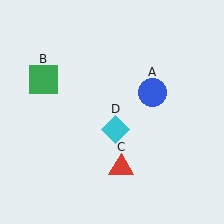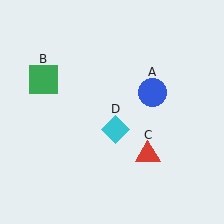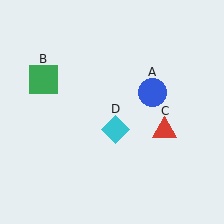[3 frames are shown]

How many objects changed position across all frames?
1 object changed position: red triangle (object C).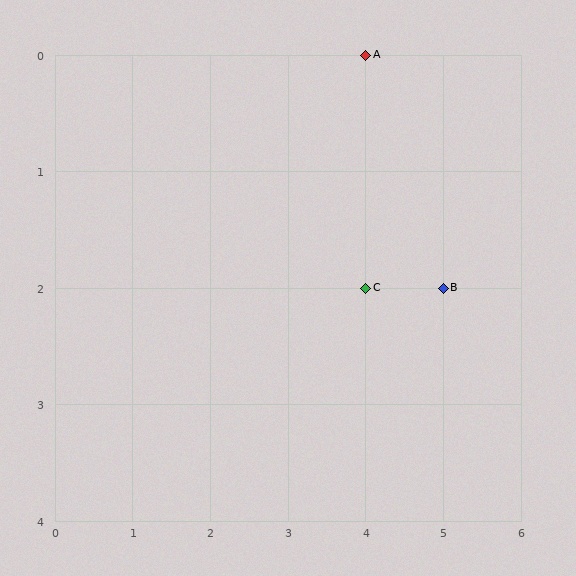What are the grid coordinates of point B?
Point B is at grid coordinates (5, 2).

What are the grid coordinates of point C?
Point C is at grid coordinates (4, 2).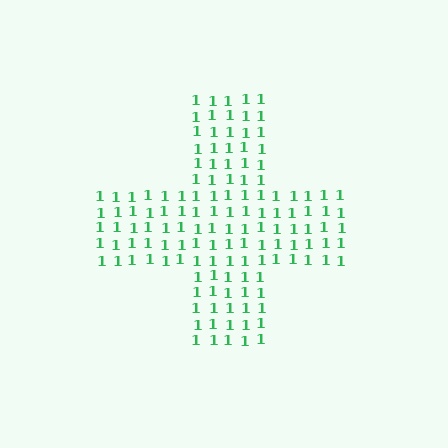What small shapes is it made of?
It is made of small digit 1's.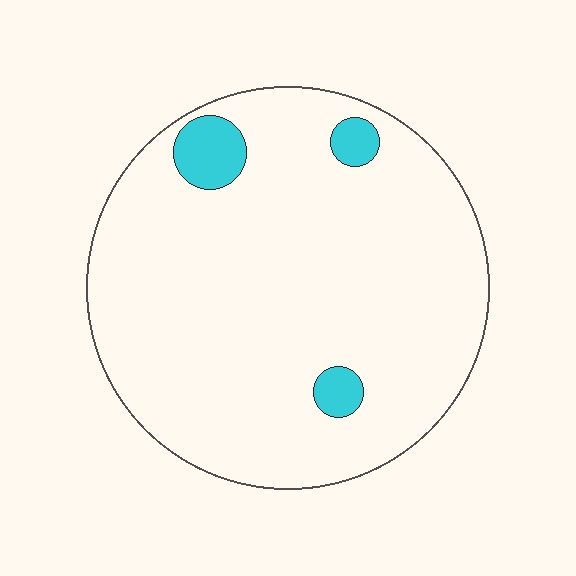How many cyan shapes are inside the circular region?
3.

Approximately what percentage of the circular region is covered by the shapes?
Approximately 5%.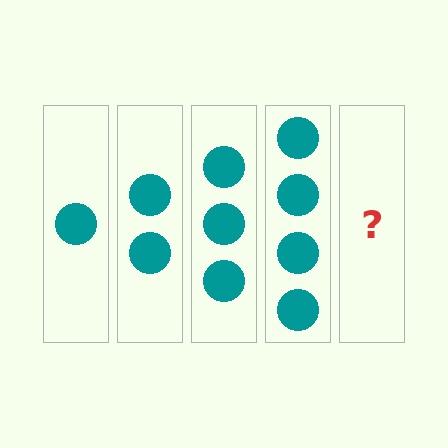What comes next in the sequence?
The next element should be 5 circles.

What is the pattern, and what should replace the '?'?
The pattern is that each step adds one more circle. The '?' should be 5 circles.